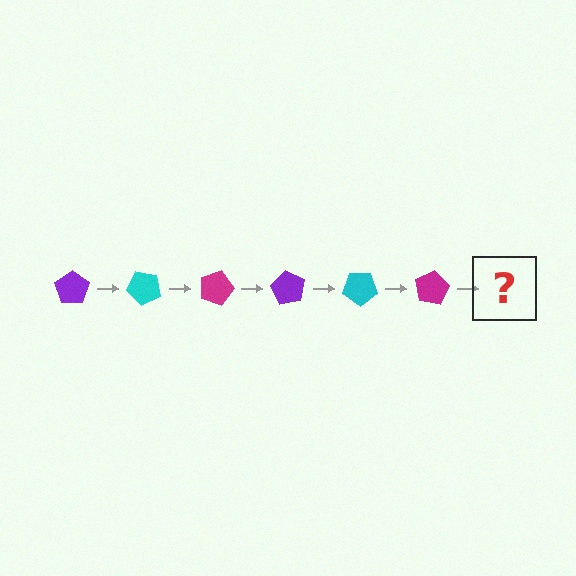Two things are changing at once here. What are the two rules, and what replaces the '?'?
The two rules are that it rotates 45 degrees each step and the color cycles through purple, cyan, and magenta. The '?' should be a purple pentagon, rotated 270 degrees from the start.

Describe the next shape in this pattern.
It should be a purple pentagon, rotated 270 degrees from the start.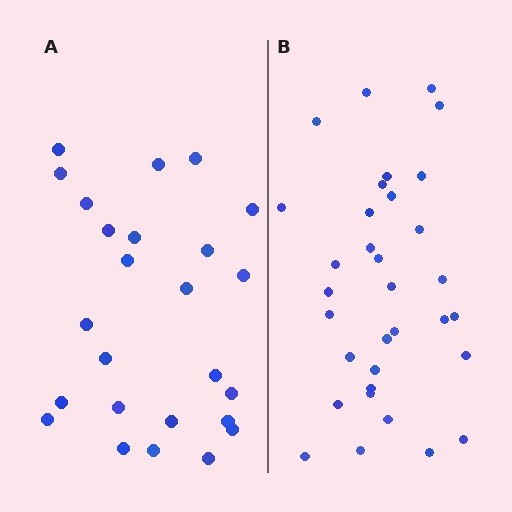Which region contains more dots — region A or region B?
Region B (the right region) has more dots.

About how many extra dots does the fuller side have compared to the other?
Region B has roughly 8 or so more dots than region A.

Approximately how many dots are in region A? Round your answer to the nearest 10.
About 20 dots. (The exact count is 25, which rounds to 20.)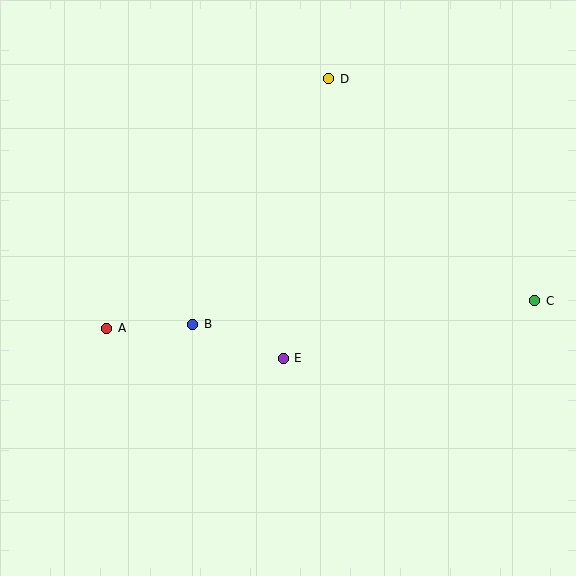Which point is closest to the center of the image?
Point E at (283, 358) is closest to the center.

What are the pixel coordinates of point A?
Point A is at (107, 328).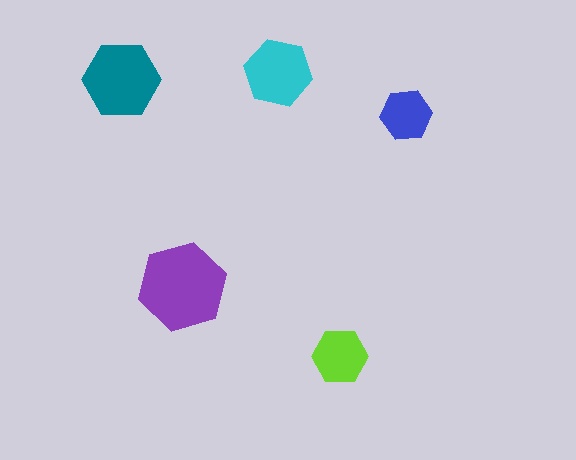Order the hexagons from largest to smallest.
the purple one, the teal one, the cyan one, the lime one, the blue one.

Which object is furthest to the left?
The teal hexagon is leftmost.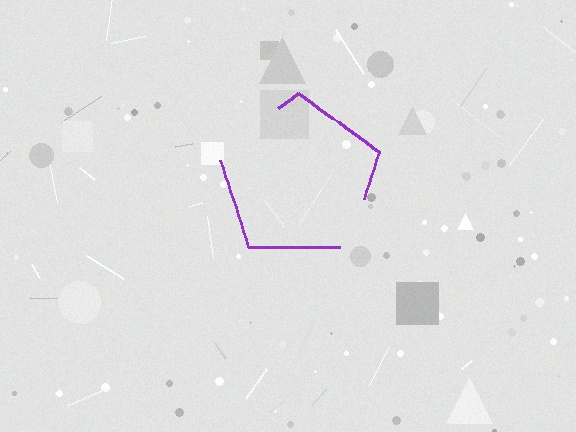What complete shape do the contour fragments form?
The contour fragments form a pentagon.